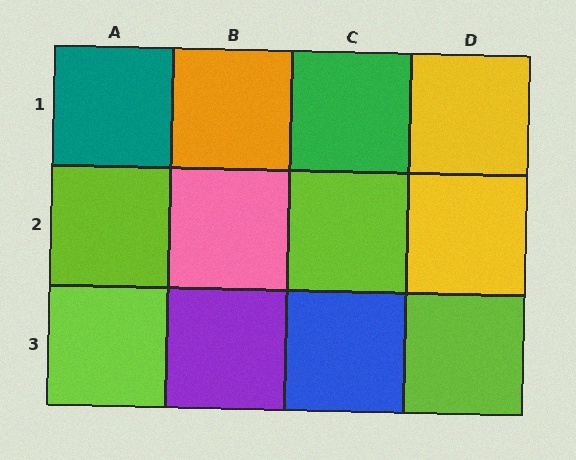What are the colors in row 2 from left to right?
Lime, pink, lime, yellow.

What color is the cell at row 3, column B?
Purple.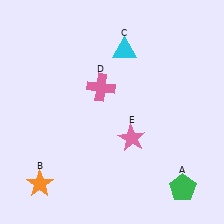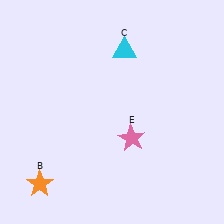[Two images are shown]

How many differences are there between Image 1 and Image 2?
There are 2 differences between the two images.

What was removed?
The green pentagon (A), the pink cross (D) were removed in Image 2.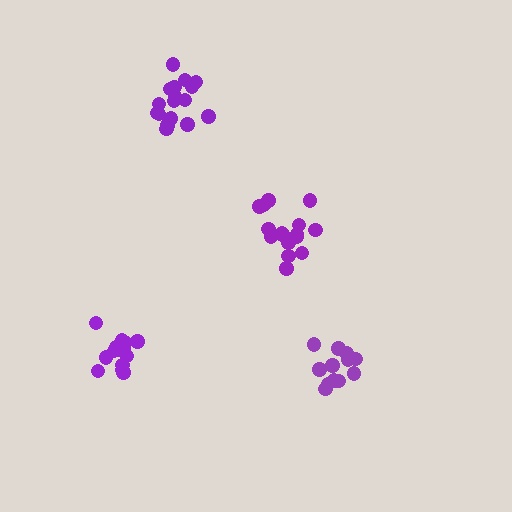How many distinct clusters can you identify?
There are 4 distinct clusters.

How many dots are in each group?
Group 1: 14 dots, Group 2: 17 dots, Group 3: 12 dots, Group 4: 17 dots (60 total).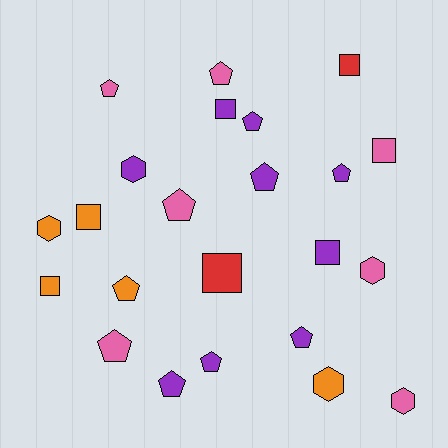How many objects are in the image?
There are 23 objects.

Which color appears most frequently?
Purple, with 9 objects.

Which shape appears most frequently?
Pentagon, with 11 objects.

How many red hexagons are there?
There are no red hexagons.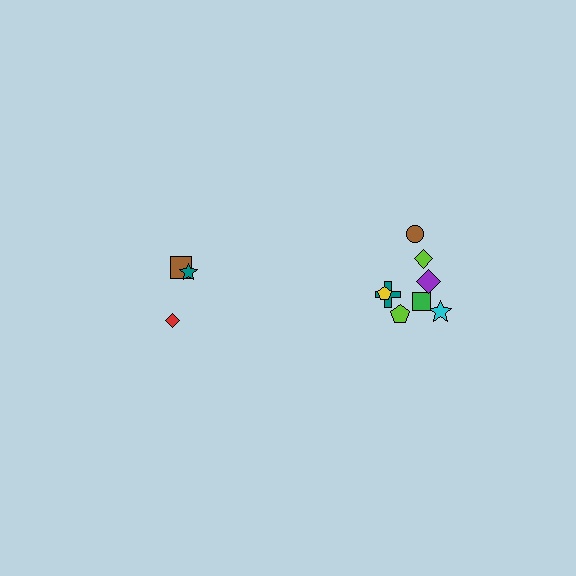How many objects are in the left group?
There are 3 objects.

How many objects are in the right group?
There are 8 objects.